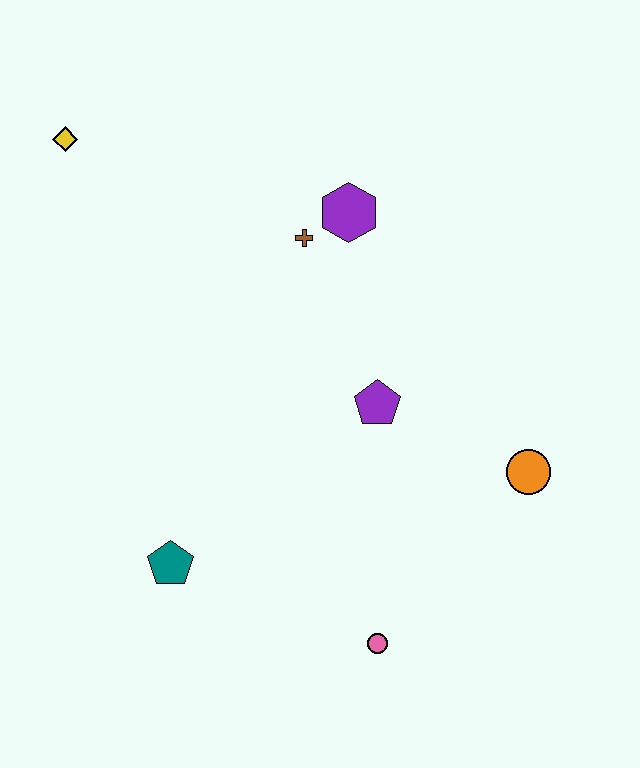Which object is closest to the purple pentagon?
The orange circle is closest to the purple pentagon.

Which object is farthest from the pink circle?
The yellow diamond is farthest from the pink circle.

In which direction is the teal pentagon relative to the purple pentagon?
The teal pentagon is to the left of the purple pentagon.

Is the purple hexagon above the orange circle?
Yes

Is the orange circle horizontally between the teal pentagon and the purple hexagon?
No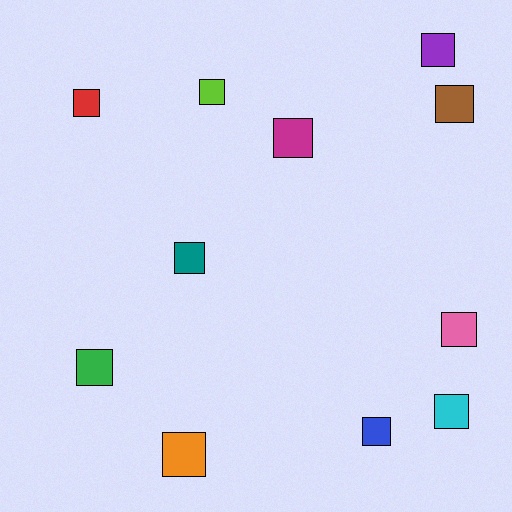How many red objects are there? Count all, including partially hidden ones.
There is 1 red object.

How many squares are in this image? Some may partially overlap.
There are 11 squares.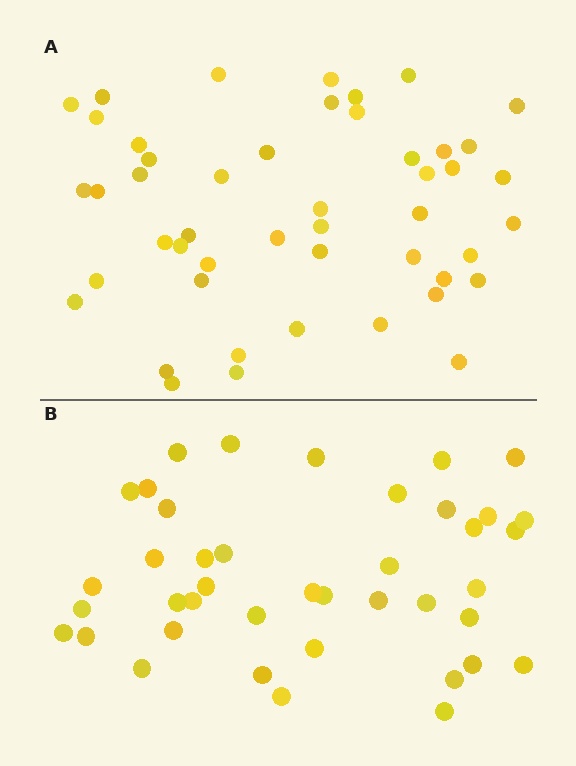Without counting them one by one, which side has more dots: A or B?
Region A (the top region) has more dots.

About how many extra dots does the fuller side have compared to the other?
Region A has roughly 8 or so more dots than region B.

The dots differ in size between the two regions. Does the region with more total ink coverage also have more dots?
No. Region B has more total ink coverage because its dots are larger, but region A actually contains more individual dots. Total area can be misleading — the number of items is what matters here.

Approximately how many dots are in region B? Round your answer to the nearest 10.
About 40 dots. (The exact count is 41, which rounds to 40.)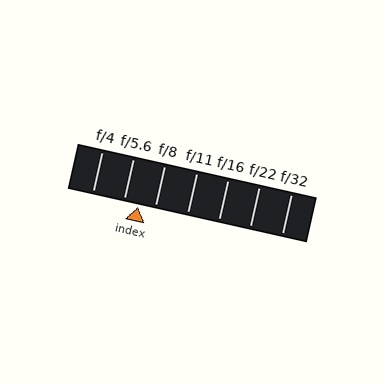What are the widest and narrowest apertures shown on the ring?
The widest aperture shown is f/4 and the narrowest is f/32.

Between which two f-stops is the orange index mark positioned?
The index mark is between f/5.6 and f/8.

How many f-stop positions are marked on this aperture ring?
There are 7 f-stop positions marked.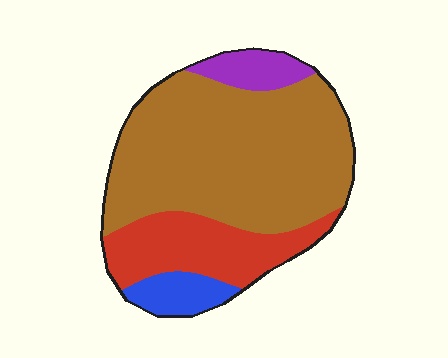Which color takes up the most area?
Brown, at roughly 65%.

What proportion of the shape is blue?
Blue takes up about one tenth (1/10) of the shape.